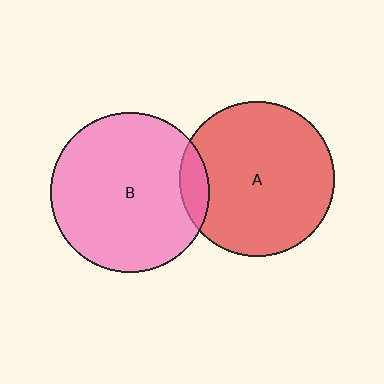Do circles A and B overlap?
Yes.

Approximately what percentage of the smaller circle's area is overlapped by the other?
Approximately 10%.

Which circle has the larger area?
Circle B (pink).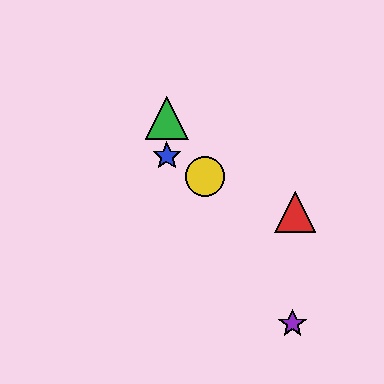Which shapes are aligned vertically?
The blue star, the green triangle are aligned vertically.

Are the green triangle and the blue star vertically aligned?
Yes, both are at x≈167.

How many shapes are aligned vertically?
2 shapes (the blue star, the green triangle) are aligned vertically.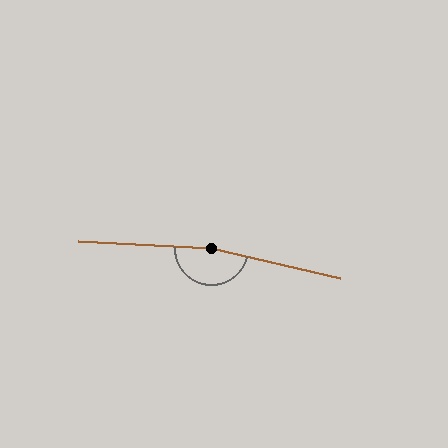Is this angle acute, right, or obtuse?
It is obtuse.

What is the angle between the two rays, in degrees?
Approximately 170 degrees.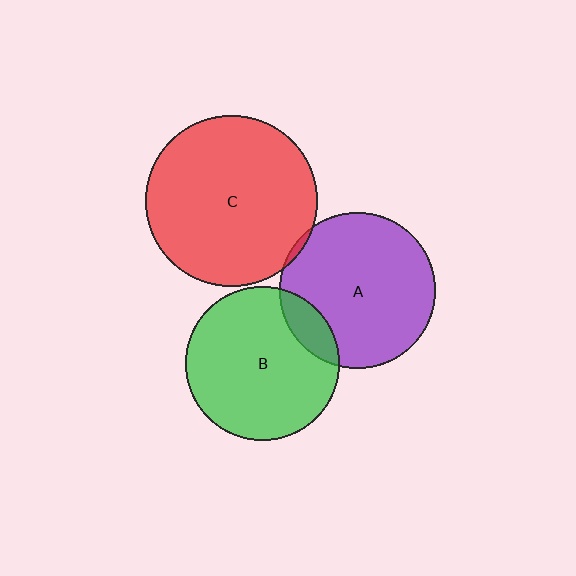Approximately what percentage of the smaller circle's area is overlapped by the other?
Approximately 15%.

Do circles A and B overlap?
Yes.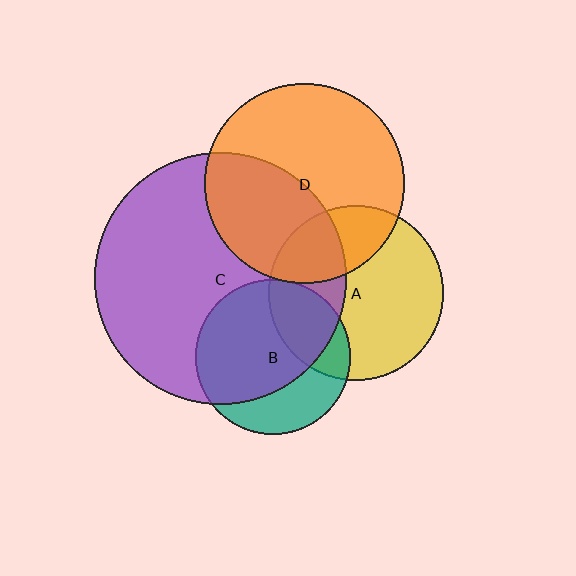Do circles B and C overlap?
Yes.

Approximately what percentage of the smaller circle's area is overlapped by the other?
Approximately 70%.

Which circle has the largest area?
Circle C (purple).